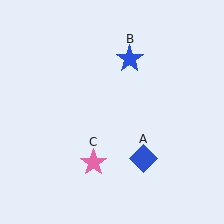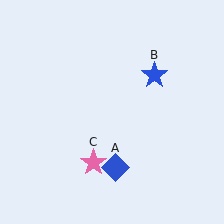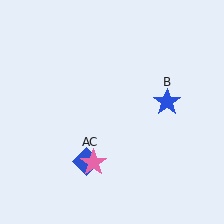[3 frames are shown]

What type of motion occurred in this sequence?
The blue diamond (object A), blue star (object B) rotated clockwise around the center of the scene.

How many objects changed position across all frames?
2 objects changed position: blue diamond (object A), blue star (object B).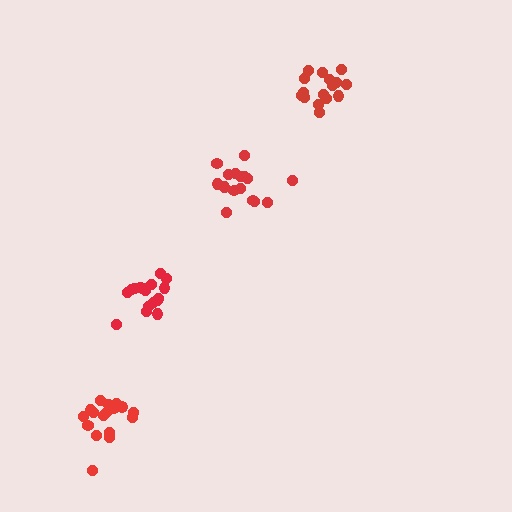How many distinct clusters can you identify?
There are 4 distinct clusters.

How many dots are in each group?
Group 1: 17 dots, Group 2: 16 dots, Group 3: 17 dots, Group 4: 16 dots (66 total).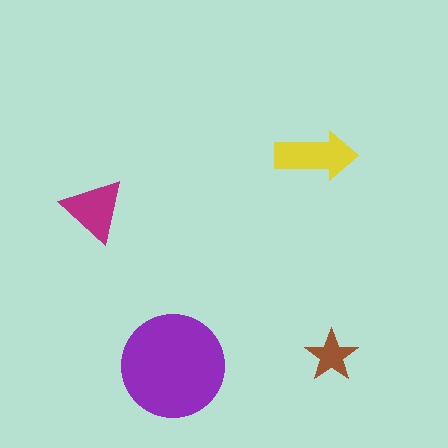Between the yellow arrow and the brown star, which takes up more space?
The yellow arrow.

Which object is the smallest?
The brown star.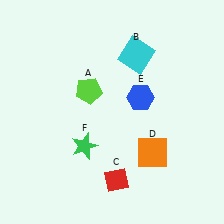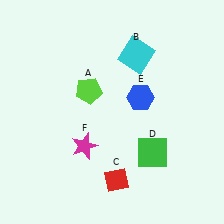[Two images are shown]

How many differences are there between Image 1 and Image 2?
There are 2 differences between the two images.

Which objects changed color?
D changed from orange to green. F changed from green to magenta.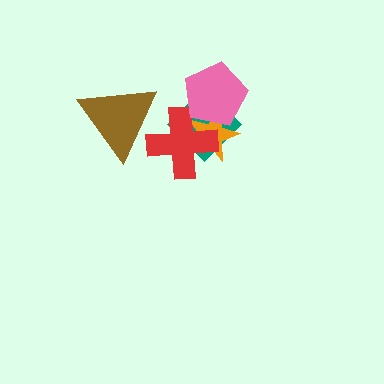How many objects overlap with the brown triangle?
1 object overlaps with the brown triangle.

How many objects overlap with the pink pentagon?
3 objects overlap with the pink pentagon.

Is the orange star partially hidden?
Yes, it is partially covered by another shape.